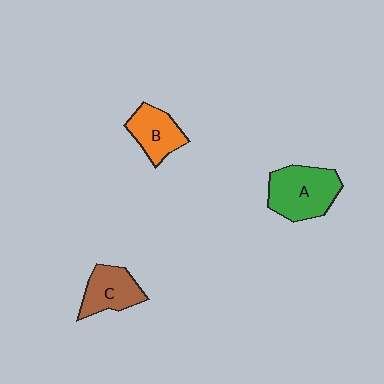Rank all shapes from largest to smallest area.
From largest to smallest: A (green), C (brown), B (orange).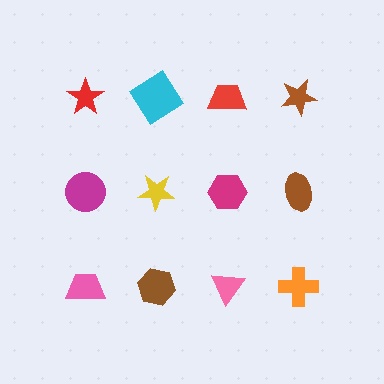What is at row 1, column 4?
A brown star.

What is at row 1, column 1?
A red star.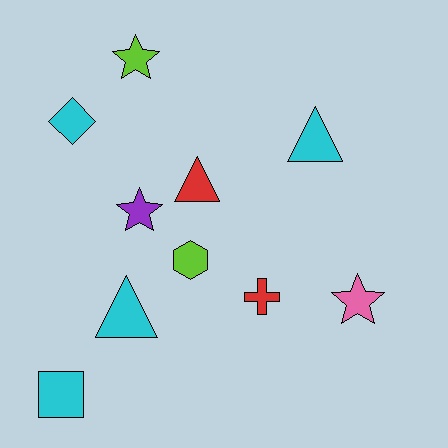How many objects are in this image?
There are 10 objects.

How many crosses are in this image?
There is 1 cross.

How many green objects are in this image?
There are no green objects.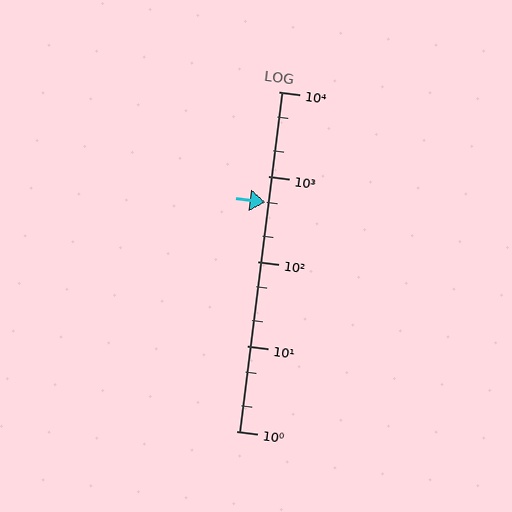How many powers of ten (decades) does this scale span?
The scale spans 4 decades, from 1 to 10000.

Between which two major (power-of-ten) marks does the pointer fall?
The pointer is between 100 and 1000.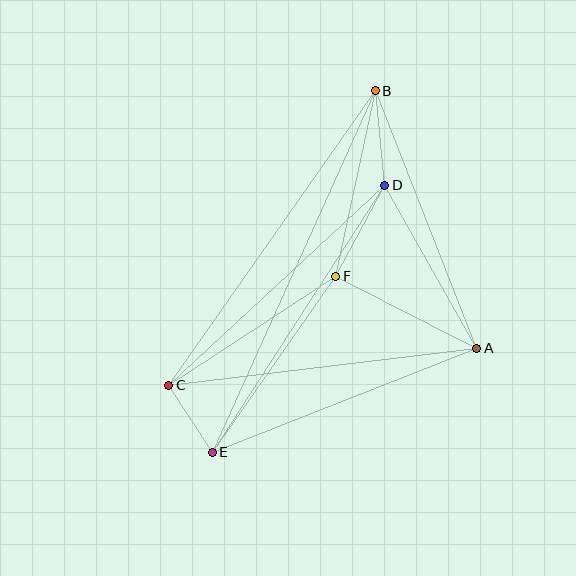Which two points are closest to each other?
Points C and E are closest to each other.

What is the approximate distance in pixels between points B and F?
The distance between B and F is approximately 190 pixels.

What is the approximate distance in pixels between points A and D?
The distance between A and D is approximately 187 pixels.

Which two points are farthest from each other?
Points B and E are farthest from each other.